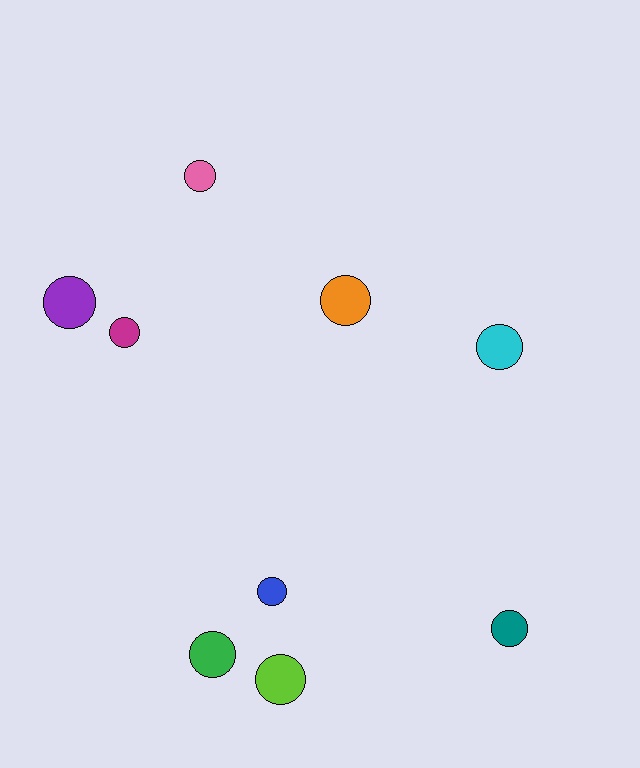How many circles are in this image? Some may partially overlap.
There are 9 circles.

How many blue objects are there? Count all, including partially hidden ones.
There is 1 blue object.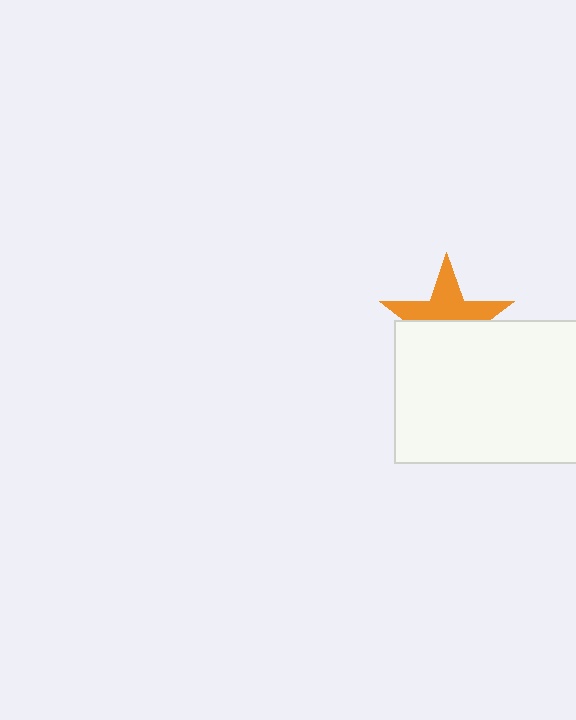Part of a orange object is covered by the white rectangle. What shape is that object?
It is a star.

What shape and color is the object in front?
The object in front is a white rectangle.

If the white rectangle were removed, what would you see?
You would see the complete orange star.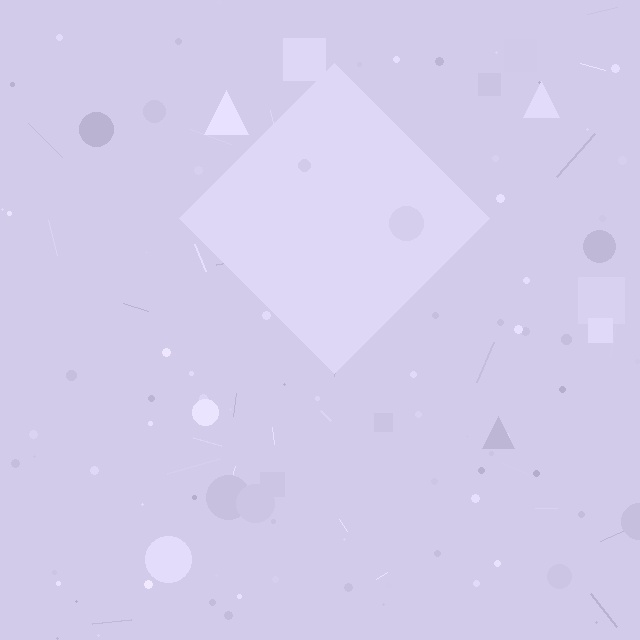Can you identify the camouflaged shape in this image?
The camouflaged shape is a diamond.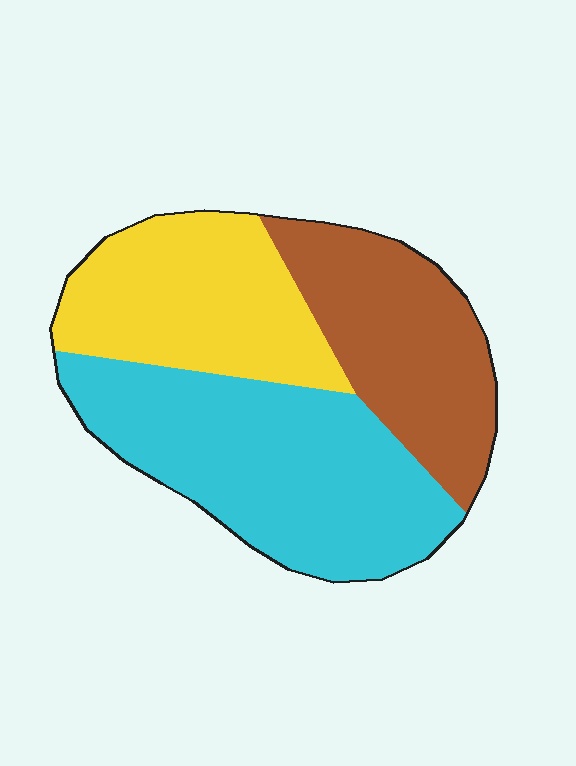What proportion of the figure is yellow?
Yellow takes up between a sixth and a third of the figure.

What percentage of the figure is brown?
Brown takes up about one quarter (1/4) of the figure.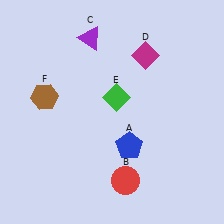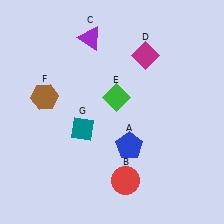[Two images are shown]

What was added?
A teal diamond (G) was added in Image 2.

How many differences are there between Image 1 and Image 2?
There is 1 difference between the two images.